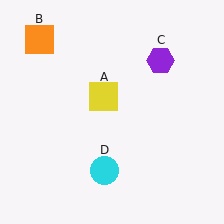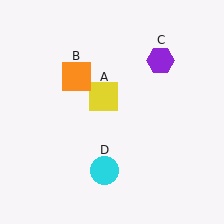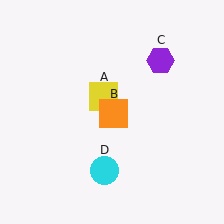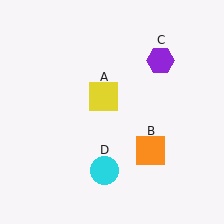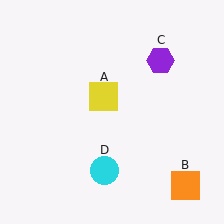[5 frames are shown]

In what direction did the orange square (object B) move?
The orange square (object B) moved down and to the right.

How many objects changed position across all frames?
1 object changed position: orange square (object B).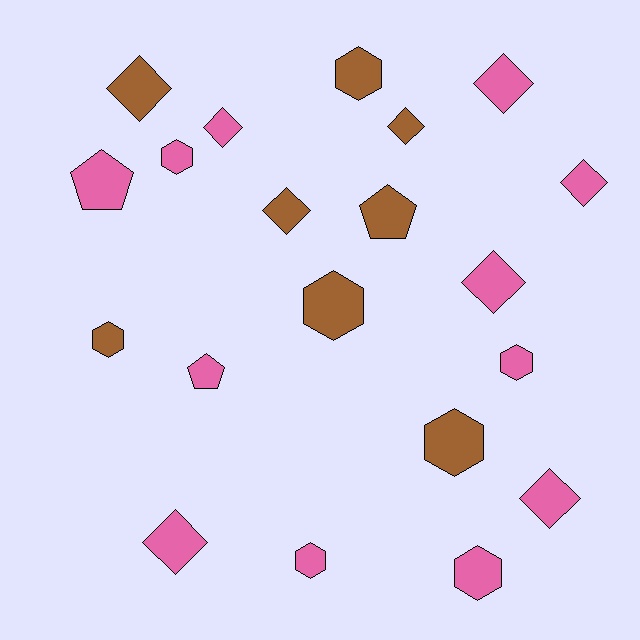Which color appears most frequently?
Pink, with 12 objects.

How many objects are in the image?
There are 20 objects.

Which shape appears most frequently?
Diamond, with 9 objects.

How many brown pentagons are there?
There is 1 brown pentagon.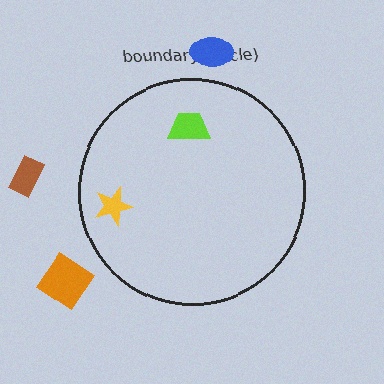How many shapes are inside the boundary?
2 inside, 3 outside.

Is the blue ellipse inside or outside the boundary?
Outside.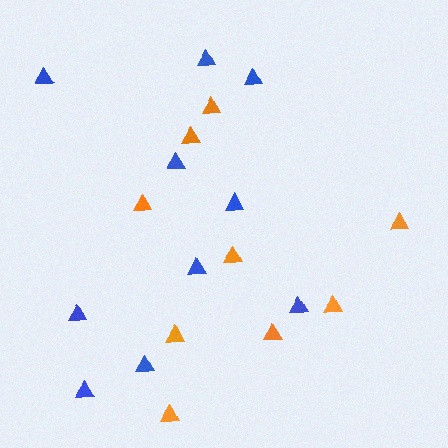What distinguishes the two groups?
There are 2 groups: one group of blue triangles (10) and one group of orange triangles (9).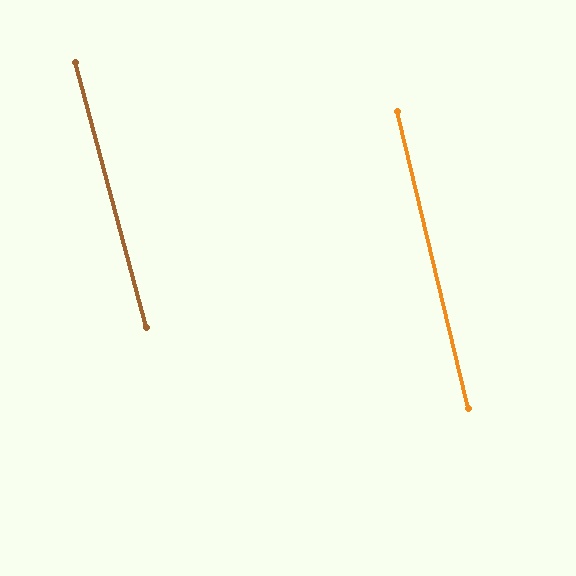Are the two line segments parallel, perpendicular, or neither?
Parallel — their directions differ by only 1.7°.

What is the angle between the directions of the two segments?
Approximately 2 degrees.